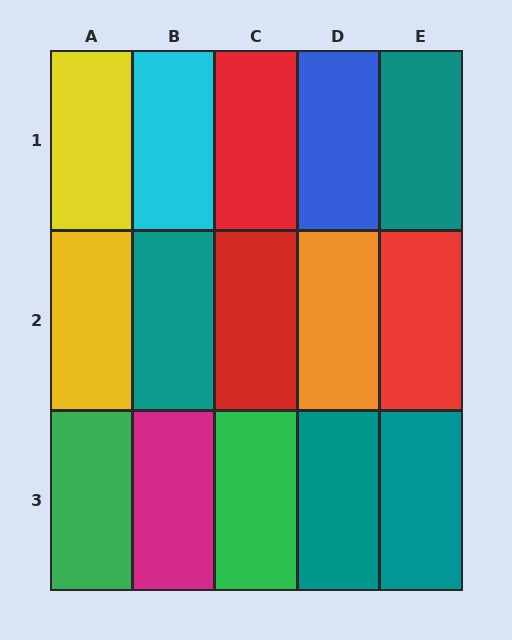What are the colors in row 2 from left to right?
Yellow, teal, red, orange, red.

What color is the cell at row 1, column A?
Yellow.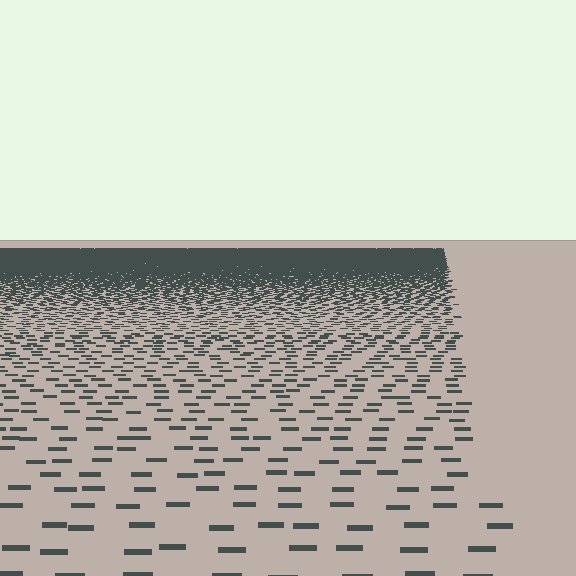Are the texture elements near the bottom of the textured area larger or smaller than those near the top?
Larger. Near the bottom, elements are closer to the viewer and appear at a bigger on-screen size.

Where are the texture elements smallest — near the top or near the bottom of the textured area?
Near the top.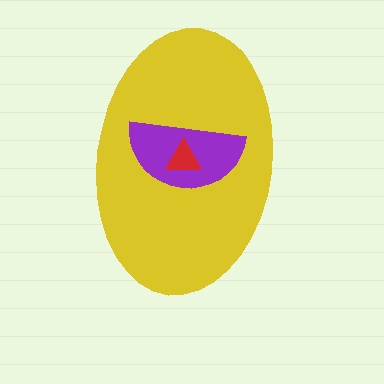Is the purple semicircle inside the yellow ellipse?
Yes.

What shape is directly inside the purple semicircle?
The red triangle.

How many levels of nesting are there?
3.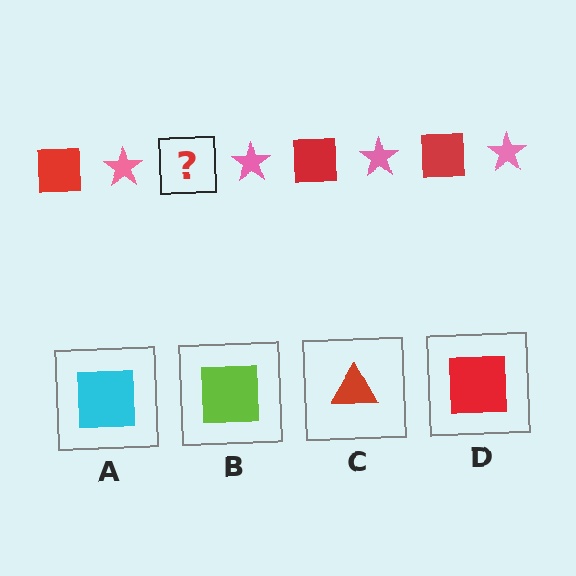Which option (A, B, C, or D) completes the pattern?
D.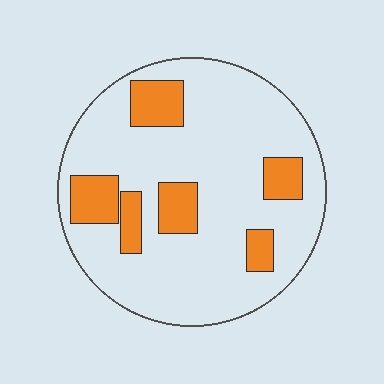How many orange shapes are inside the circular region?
6.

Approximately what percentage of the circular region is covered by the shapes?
Approximately 20%.